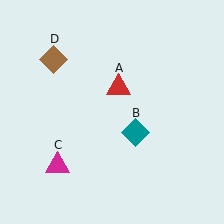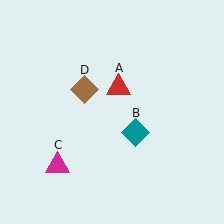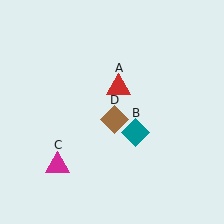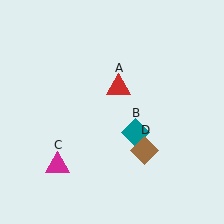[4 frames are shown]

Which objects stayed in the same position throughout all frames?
Red triangle (object A) and teal diamond (object B) and magenta triangle (object C) remained stationary.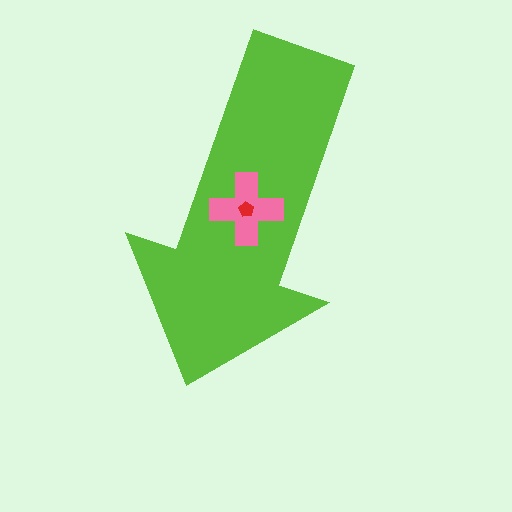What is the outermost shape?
The lime arrow.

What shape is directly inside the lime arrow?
The pink cross.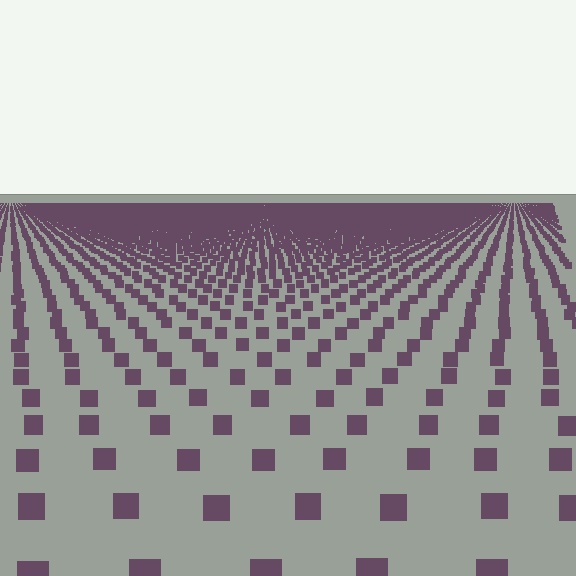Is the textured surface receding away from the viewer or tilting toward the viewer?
The surface is receding away from the viewer. Texture elements get smaller and denser toward the top.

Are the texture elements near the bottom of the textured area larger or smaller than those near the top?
Larger. Near the bottom, elements are closer to the viewer and appear at a bigger on-screen size.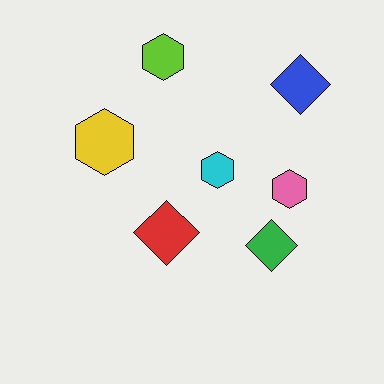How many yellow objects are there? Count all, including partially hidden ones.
There is 1 yellow object.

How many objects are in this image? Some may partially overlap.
There are 7 objects.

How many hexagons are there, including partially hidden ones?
There are 4 hexagons.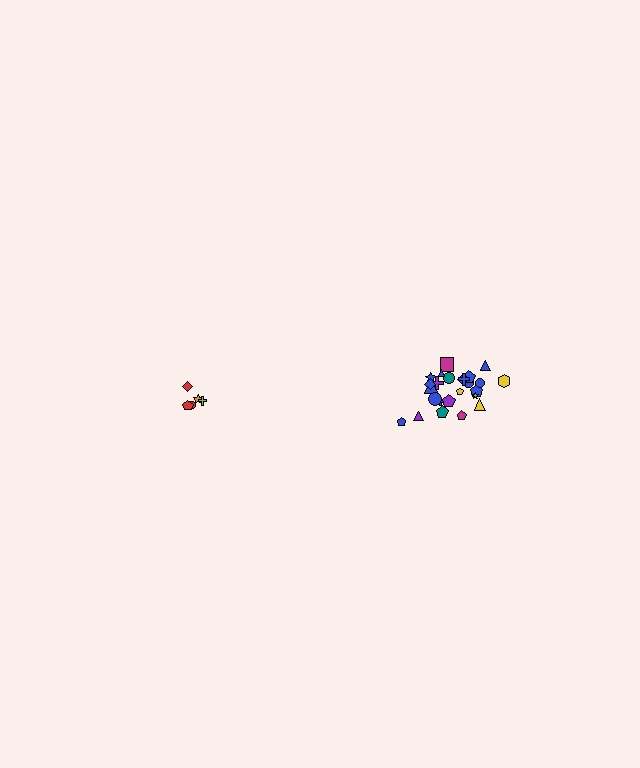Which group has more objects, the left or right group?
The right group.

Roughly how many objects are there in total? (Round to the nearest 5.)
Roughly 30 objects in total.